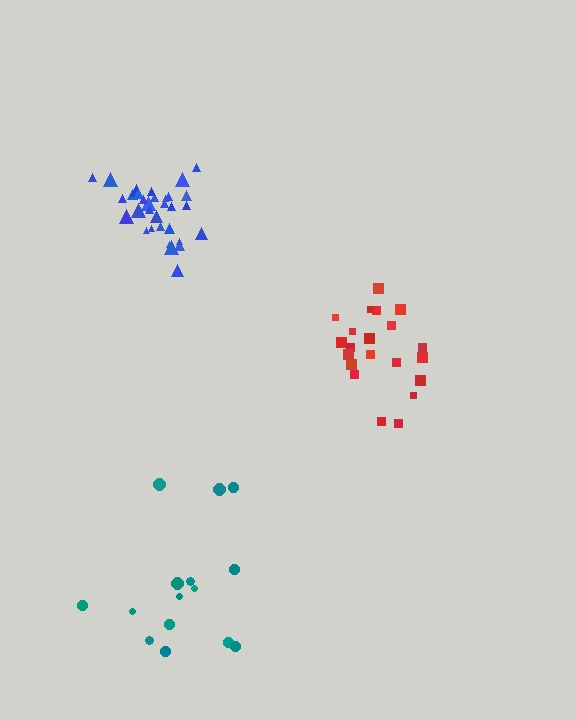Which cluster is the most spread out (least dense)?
Teal.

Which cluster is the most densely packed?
Blue.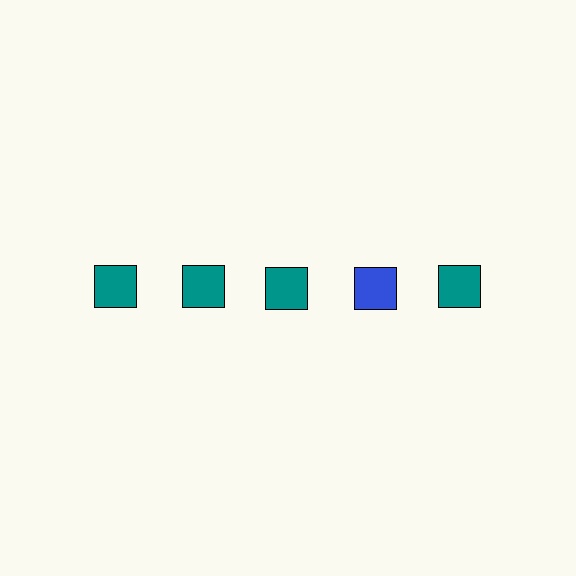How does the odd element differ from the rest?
It has a different color: blue instead of teal.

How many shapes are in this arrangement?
There are 5 shapes arranged in a grid pattern.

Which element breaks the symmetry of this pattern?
The blue square in the top row, second from right column breaks the symmetry. All other shapes are teal squares.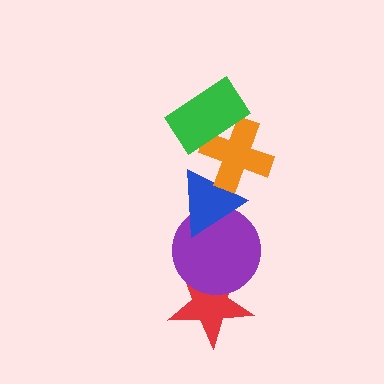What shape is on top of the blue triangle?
The orange cross is on top of the blue triangle.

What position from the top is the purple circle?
The purple circle is 4th from the top.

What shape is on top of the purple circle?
The blue triangle is on top of the purple circle.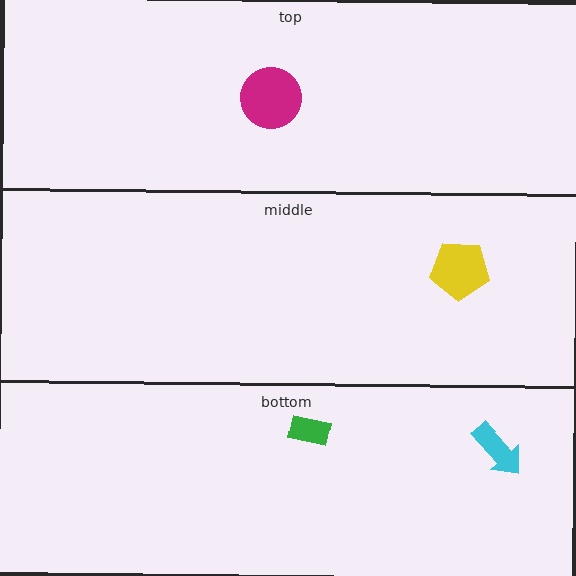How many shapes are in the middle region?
1.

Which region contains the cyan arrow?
The bottom region.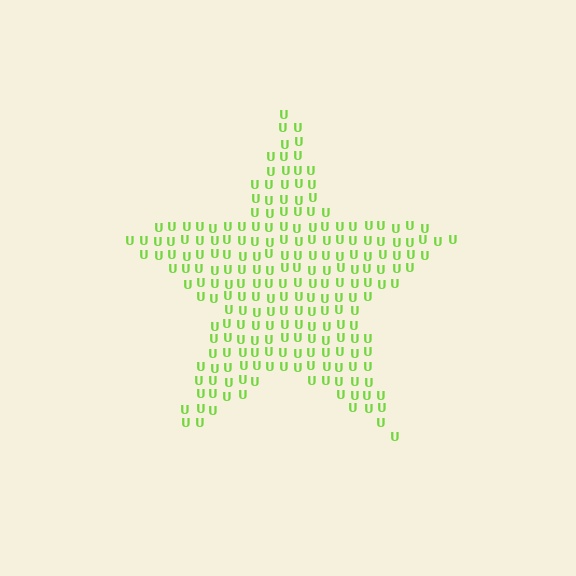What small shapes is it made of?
It is made of small letter U's.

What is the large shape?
The large shape is a star.